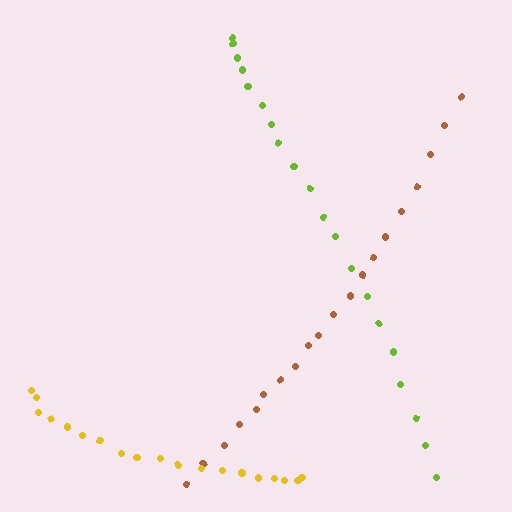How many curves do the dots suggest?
There are 3 distinct paths.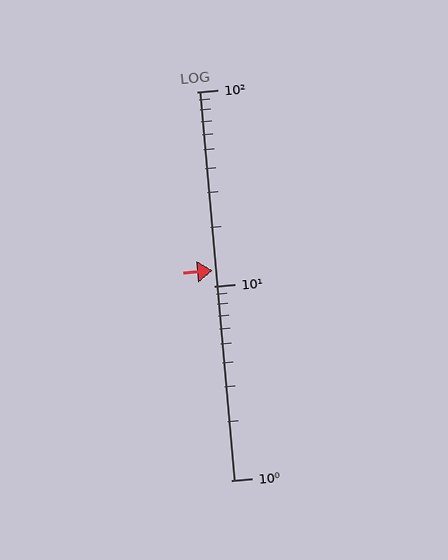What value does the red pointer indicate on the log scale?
The pointer indicates approximately 12.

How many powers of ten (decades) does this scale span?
The scale spans 2 decades, from 1 to 100.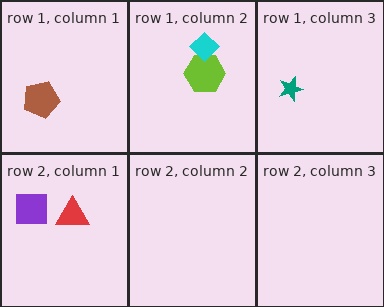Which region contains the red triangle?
The row 2, column 1 region.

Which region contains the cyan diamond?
The row 1, column 2 region.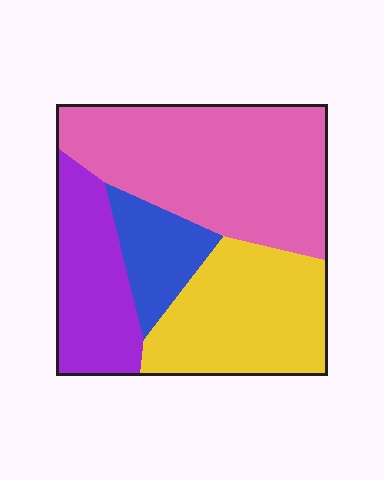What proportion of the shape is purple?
Purple covers around 20% of the shape.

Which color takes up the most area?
Pink, at roughly 40%.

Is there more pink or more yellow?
Pink.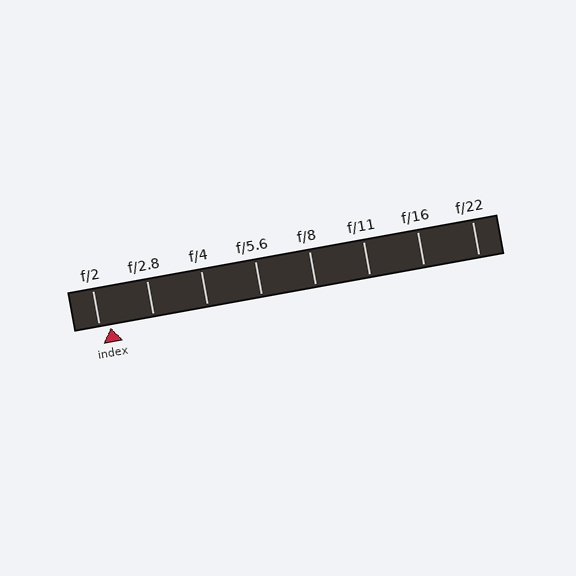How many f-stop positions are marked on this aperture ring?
There are 8 f-stop positions marked.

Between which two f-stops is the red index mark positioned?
The index mark is between f/2 and f/2.8.